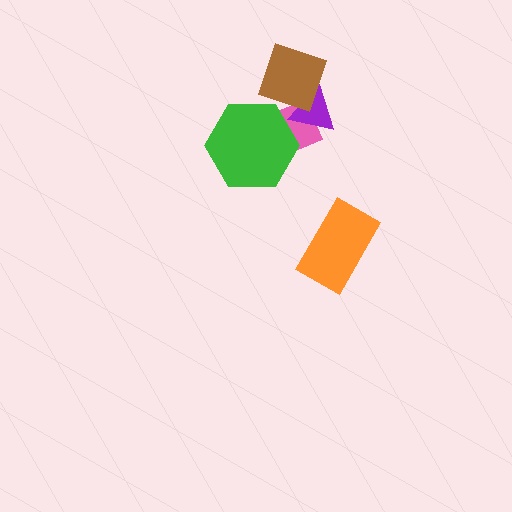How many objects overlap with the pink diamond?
3 objects overlap with the pink diamond.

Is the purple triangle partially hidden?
Yes, it is partially covered by another shape.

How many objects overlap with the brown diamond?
2 objects overlap with the brown diamond.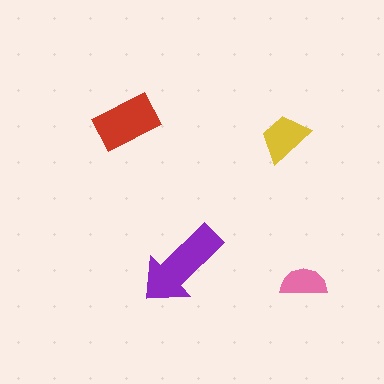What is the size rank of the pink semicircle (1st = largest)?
4th.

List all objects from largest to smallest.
The purple arrow, the red rectangle, the yellow trapezoid, the pink semicircle.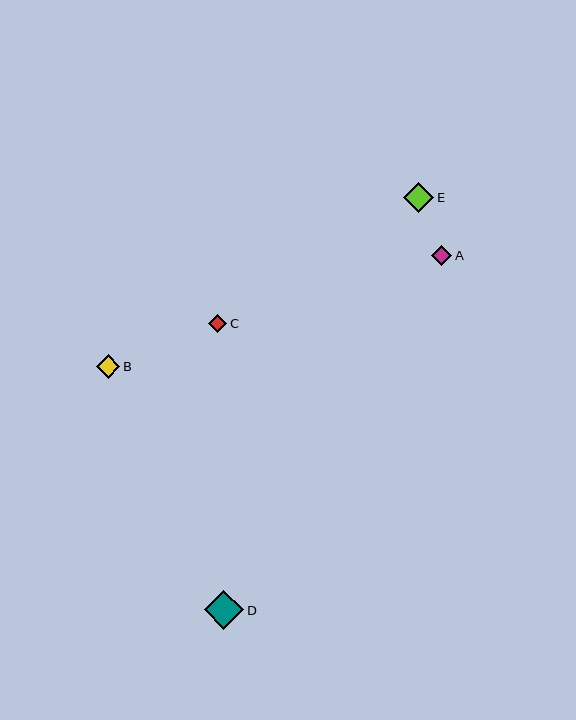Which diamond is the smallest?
Diamond C is the smallest with a size of approximately 19 pixels.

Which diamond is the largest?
Diamond D is the largest with a size of approximately 39 pixels.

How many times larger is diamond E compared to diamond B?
Diamond E is approximately 1.3 times the size of diamond B.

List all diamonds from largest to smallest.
From largest to smallest: D, E, B, A, C.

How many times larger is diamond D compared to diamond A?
Diamond D is approximately 1.9 times the size of diamond A.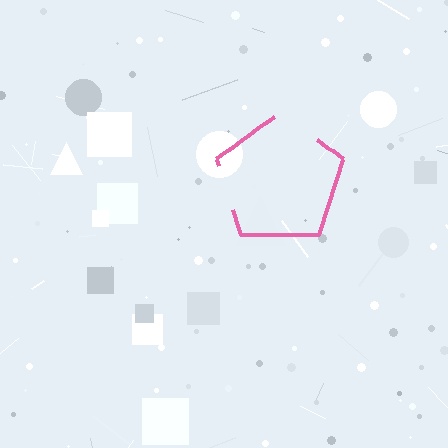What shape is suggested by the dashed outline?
The dashed outline suggests a pentagon.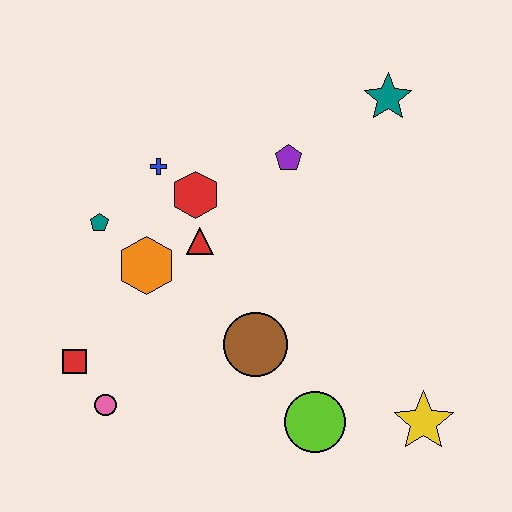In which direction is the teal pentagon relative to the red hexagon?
The teal pentagon is to the left of the red hexagon.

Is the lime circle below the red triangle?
Yes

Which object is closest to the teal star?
The purple pentagon is closest to the teal star.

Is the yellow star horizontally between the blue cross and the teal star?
No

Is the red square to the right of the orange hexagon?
No